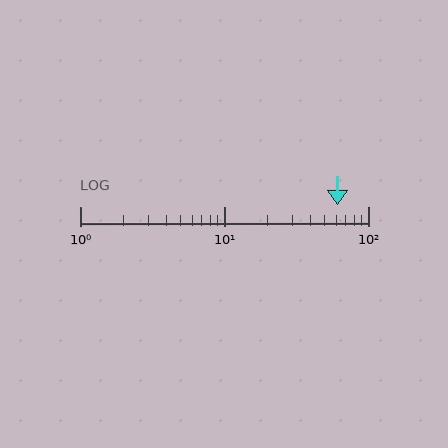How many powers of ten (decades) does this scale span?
The scale spans 2 decades, from 1 to 100.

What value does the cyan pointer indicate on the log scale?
The pointer indicates approximately 61.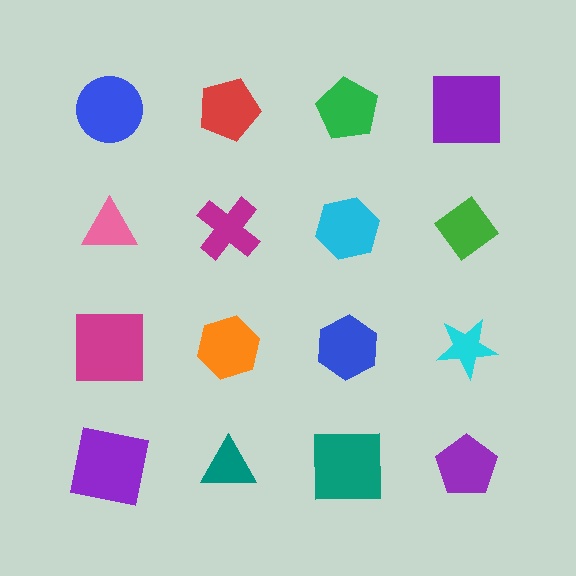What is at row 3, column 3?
A blue hexagon.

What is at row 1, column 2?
A red pentagon.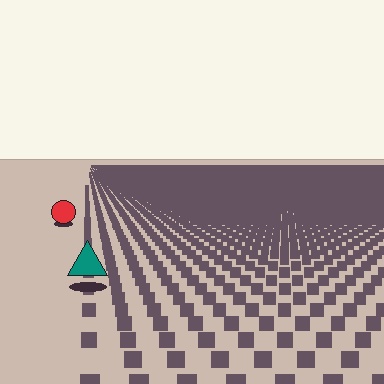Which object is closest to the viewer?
The teal triangle is closest. The texture marks near it are larger and more spread out.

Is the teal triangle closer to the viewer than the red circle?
Yes. The teal triangle is closer — you can tell from the texture gradient: the ground texture is coarser near it.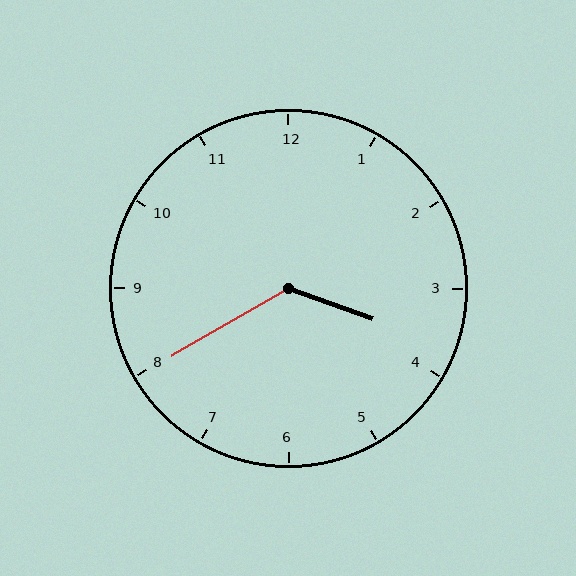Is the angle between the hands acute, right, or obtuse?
It is obtuse.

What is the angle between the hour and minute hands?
Approximately 130 degrees.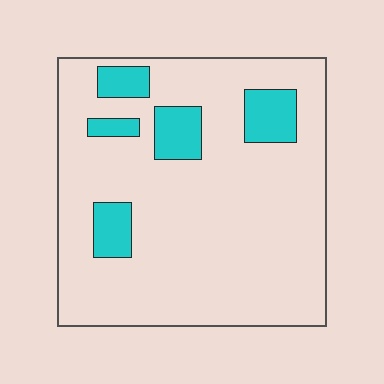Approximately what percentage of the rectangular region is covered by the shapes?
Approximately 15%.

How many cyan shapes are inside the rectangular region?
5.